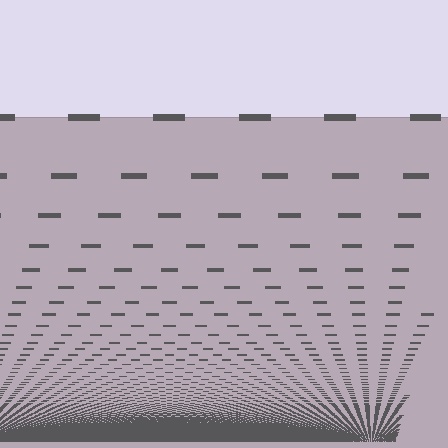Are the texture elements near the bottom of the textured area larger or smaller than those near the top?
Smaller. The gradient is inverted — elements near the bottom are smaller and denser.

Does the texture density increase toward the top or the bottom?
Density increases toward the bottom.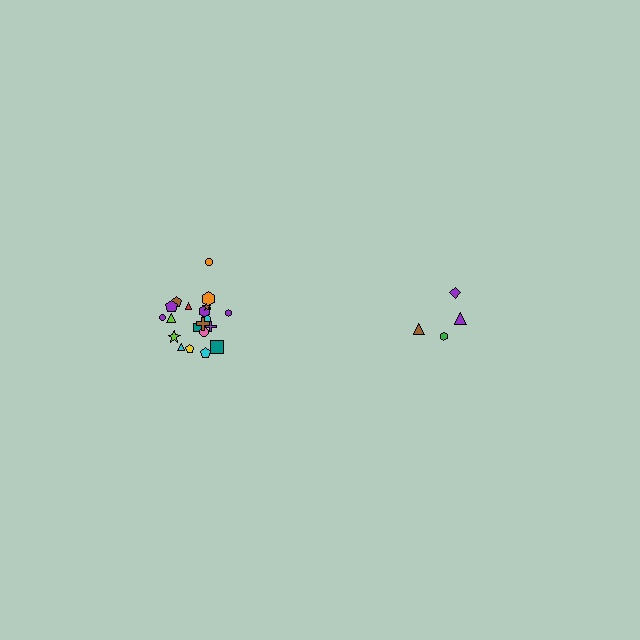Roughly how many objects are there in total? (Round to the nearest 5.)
Roughly 25 objects in total.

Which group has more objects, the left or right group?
The left group.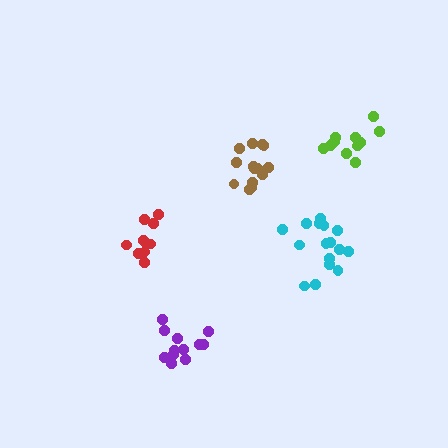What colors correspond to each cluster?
The clusters are colored: red, brown, purple, cyan, lime.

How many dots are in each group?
Group 1: 10 dots, Group 2: 14 dots, Group 3: 12 dots, Group 4: 16 dots, Group 5: 12 dots (64 total).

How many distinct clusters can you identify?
There are 5 distinct clusters.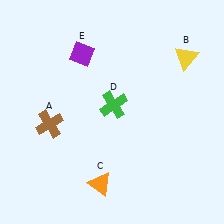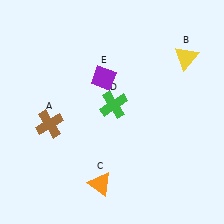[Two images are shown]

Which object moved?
The purple diamond (E) moved down.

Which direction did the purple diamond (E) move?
The purple diamond (E) moved down.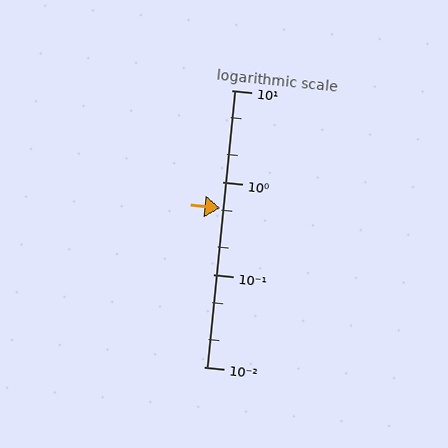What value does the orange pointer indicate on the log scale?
The pointer indicates approximately 0.53.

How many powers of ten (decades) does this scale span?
The scale spans 3 decades, from 0.01 to 10.